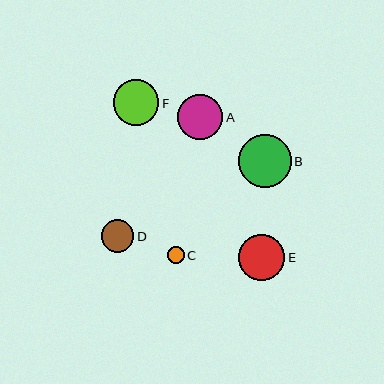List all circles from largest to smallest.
From largest to smallest: B, E, F, A, D, C.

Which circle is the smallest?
Circle C is the smallest with a size of approximately 17 pixels.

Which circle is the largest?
Circle B is the largest with a size of approximately 53 pixels.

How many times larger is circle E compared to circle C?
Circle E is approximately 2.8 times the size of circle C.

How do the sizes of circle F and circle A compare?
Circle F and circle A are approximately the same size.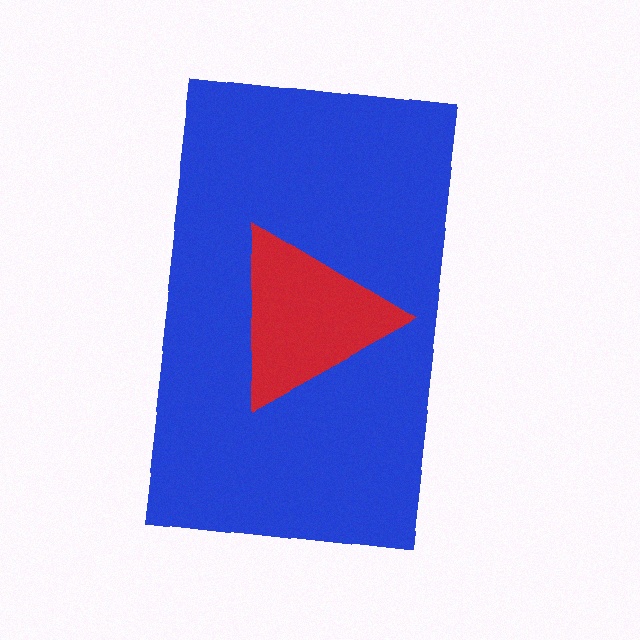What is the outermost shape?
The blue rectangle.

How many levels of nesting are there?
2.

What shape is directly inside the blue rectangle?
The red triangle.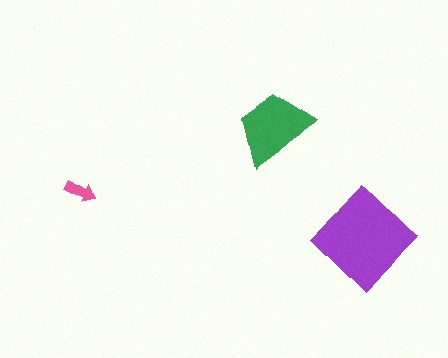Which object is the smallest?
The pink arrow.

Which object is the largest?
The purple diamond.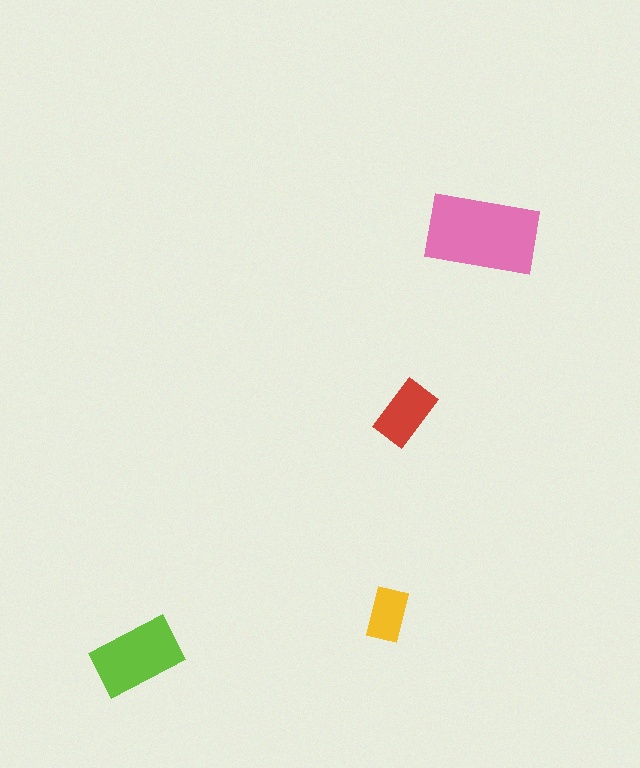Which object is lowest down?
The lime rectangle is bottommost.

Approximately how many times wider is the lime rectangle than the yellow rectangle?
About 1.5 times wider.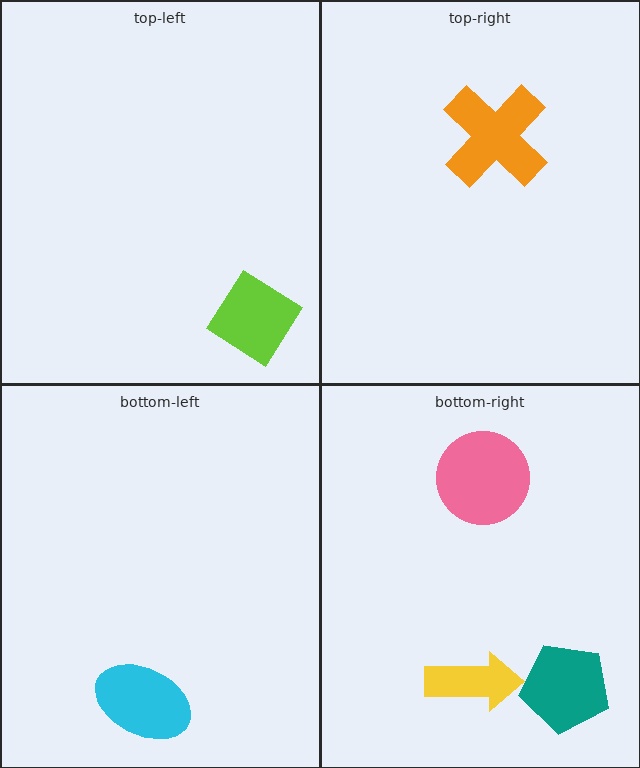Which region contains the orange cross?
The top-right region.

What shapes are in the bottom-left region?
The cyan ellipse.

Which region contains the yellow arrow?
The bottom-right region.